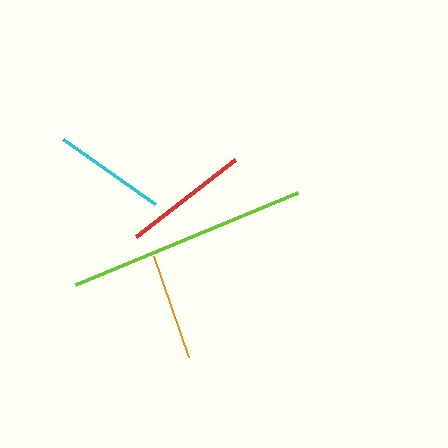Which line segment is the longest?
The lime line is the longest at approximately 240 pixels.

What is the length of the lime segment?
The lime segment is approximately 240 pixels long.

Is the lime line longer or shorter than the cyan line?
The lime line is longer than the cyan line.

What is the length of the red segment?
The red segment is approximately 126 pixels long.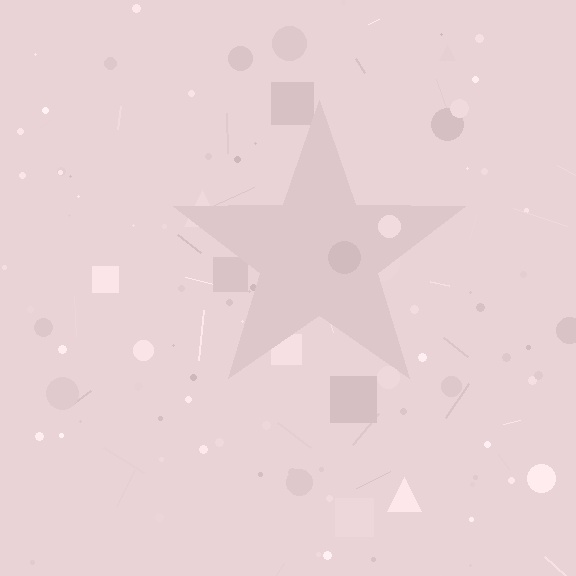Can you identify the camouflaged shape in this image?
The camouflaged shape is a star.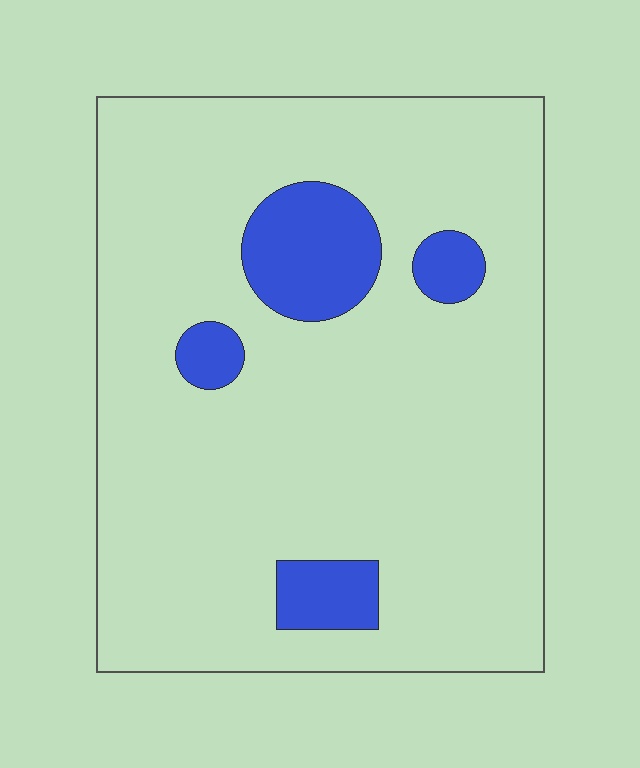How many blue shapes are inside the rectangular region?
4.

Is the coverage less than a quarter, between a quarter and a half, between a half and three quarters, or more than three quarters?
Less than a quarter.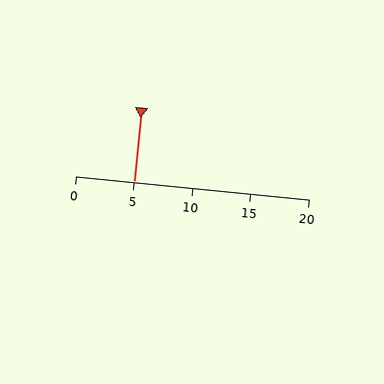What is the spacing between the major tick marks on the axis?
The major ticks are spaced 5 apart.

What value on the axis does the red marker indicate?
The marker indicates approximately 5.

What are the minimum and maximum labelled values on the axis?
The axis runs from 0 to 20.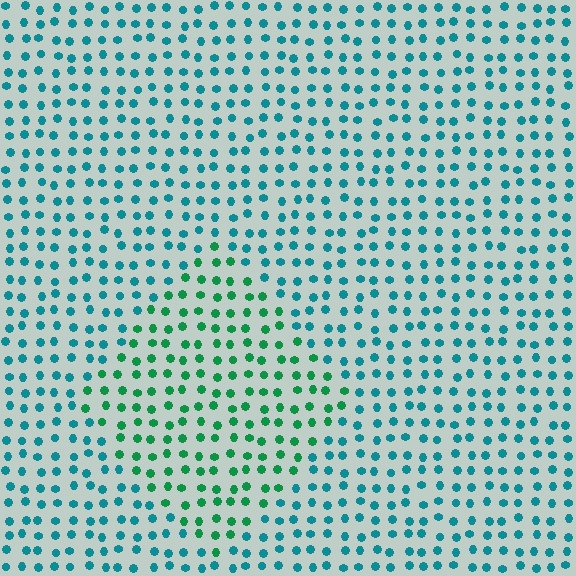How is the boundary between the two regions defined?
The boundary is defined purely by a slight shift in hue (about 39 degrees). Spacing, size, and orientation are identical on both sides.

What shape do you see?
I see a diamond.